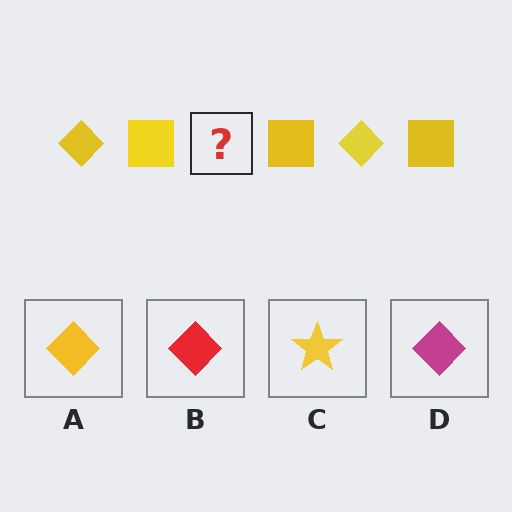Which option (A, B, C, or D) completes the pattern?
A.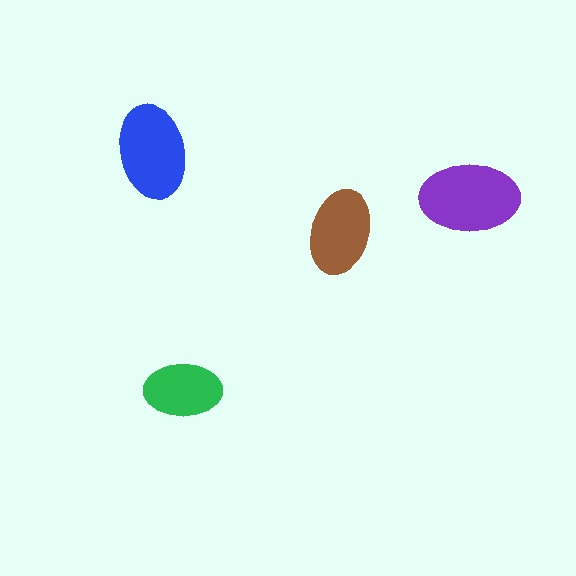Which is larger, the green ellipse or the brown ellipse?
The brown one.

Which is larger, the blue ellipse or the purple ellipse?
The purple one.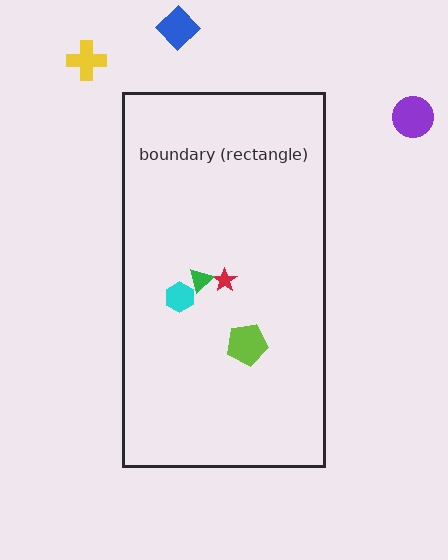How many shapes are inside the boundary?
4 inside, 3 outside.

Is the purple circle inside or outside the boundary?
Outside.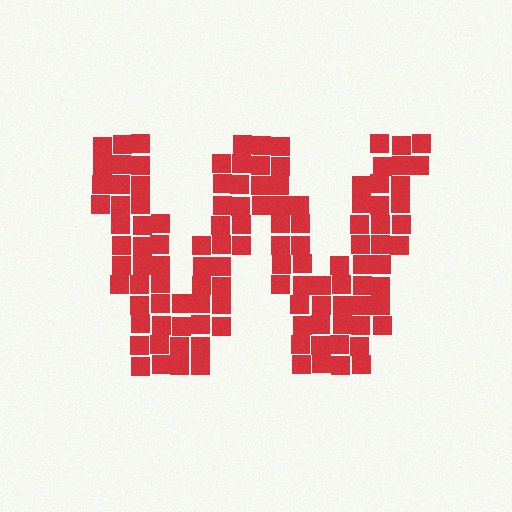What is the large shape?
The large shape is the letter W.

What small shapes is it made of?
It is made of small squares.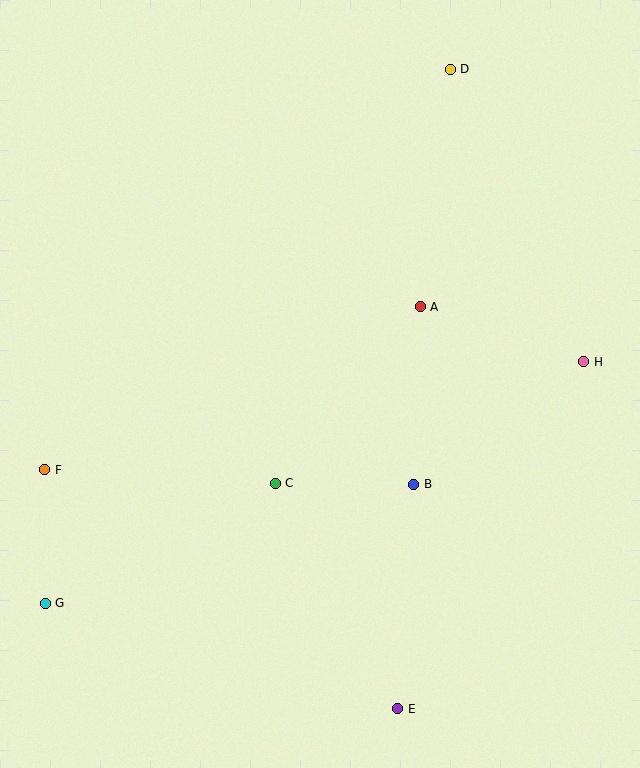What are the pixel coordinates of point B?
Point B is at (414, 484).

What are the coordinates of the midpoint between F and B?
The midpoint between F and B is at (229, 477).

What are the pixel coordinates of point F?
Point F is at (45, 470).